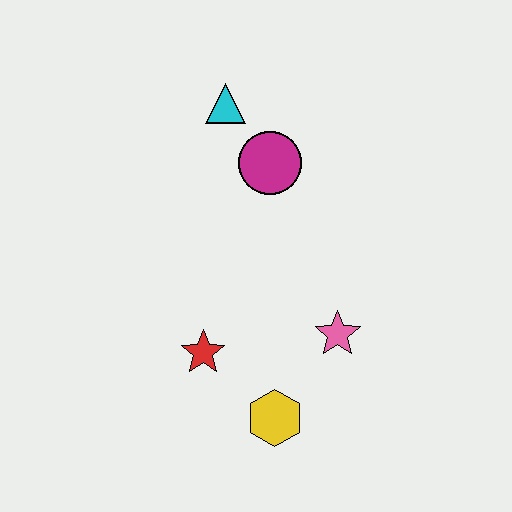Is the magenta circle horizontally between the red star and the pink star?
Yes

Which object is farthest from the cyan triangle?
The yellow hexagon is farthest from the cyan triangle.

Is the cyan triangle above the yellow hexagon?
Yes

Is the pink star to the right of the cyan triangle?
Yes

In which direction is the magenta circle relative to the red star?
The magenta circle is above the red star.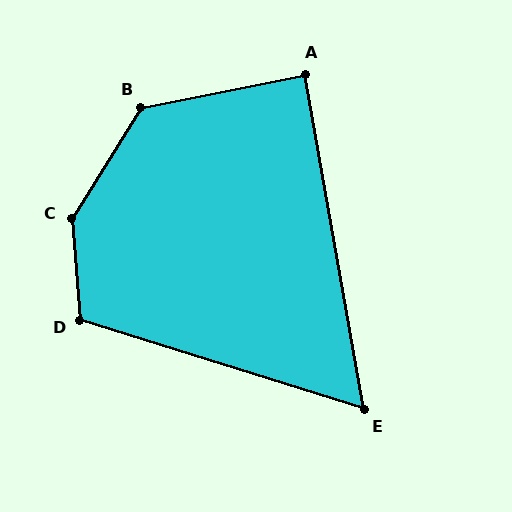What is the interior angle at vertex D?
Approximately 112 degrees (obtuse).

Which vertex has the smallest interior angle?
E, at approximately 63 degrees.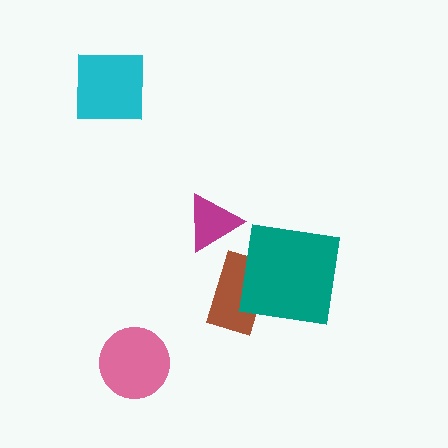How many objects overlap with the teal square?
1 object overlaps with the teal square.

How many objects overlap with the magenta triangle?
0 objects overlap with the magenta triangle.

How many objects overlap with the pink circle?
0 objects overlap with the pink circle.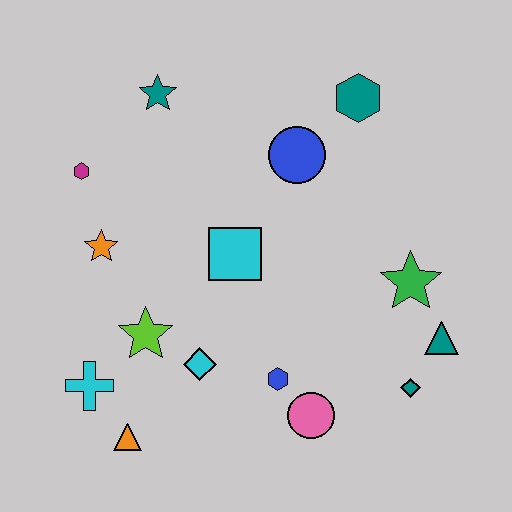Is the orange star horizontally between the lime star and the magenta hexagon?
Yes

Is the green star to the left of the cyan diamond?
No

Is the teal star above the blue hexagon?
Yes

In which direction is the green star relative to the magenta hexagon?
The green star is to the right of the magenta hexagon.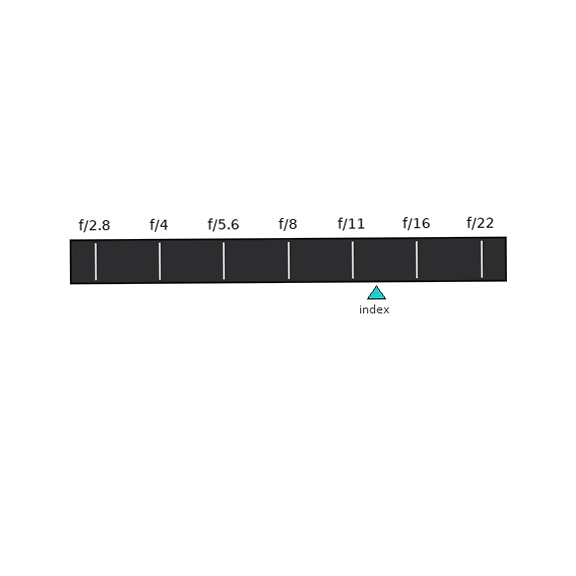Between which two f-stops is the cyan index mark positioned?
The index mark is between f/11 and f/16.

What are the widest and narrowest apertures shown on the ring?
The widest aperture shown is f/2.8 and the narrowest is f/22.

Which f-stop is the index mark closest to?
The index mark is closest to f/11.